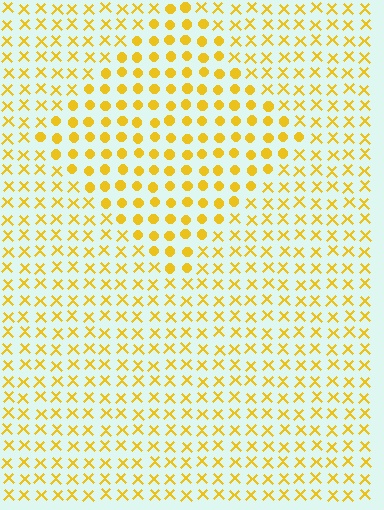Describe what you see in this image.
The image is filled with small yellow elements arranged in a uniform grid. A diamond-shaped region contains circles, while the surrounding area contains X marks. The boundary is defined purely by the change in element shape.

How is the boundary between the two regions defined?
The boundary is defined by a change in element shape: circles inside vs. X marks outside. All elements share the same color and spacing.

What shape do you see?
I see a diamond.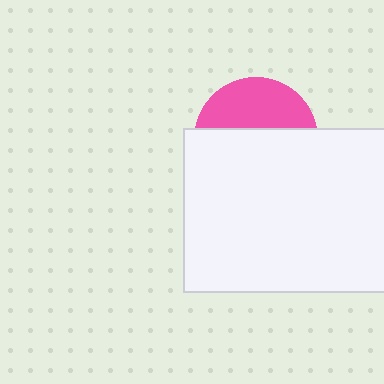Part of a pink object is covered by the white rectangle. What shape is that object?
It is a circle.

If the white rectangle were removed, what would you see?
You would see the complete pink circle.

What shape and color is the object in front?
The object in front is a white rectangle.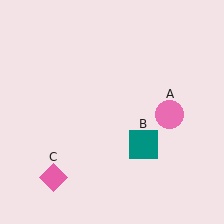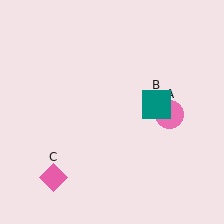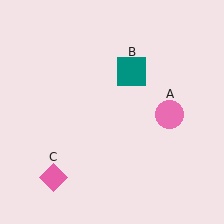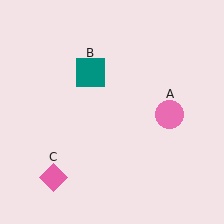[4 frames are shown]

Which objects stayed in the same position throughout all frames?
Pink circle (object A) and pink diamond (object C) remained stationary.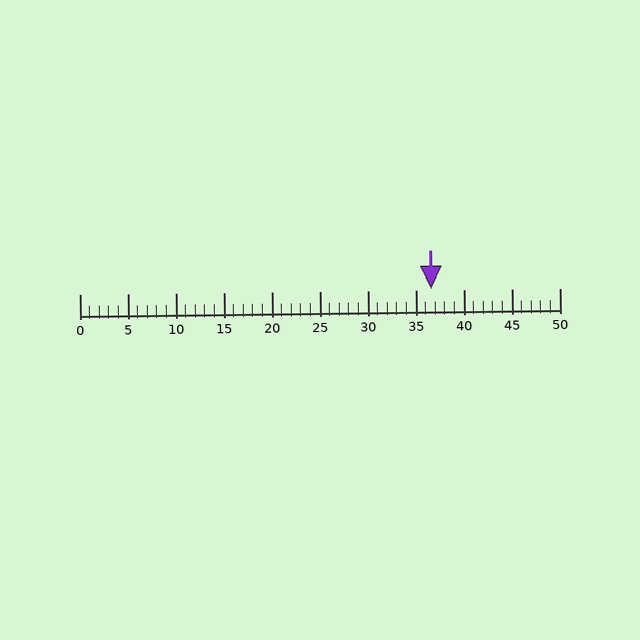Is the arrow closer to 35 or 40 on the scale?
The arrow is closer to 35.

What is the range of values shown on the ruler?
The ruler shows values from 0 to 50.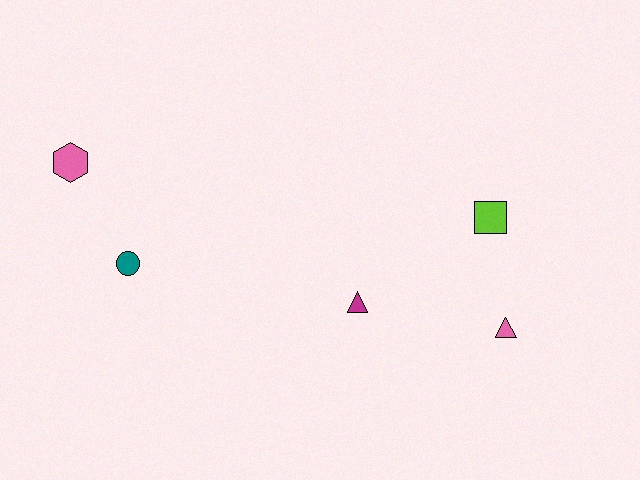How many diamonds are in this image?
There are no diamonds.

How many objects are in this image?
There are 5 objects.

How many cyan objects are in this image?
There are no cyan objects.